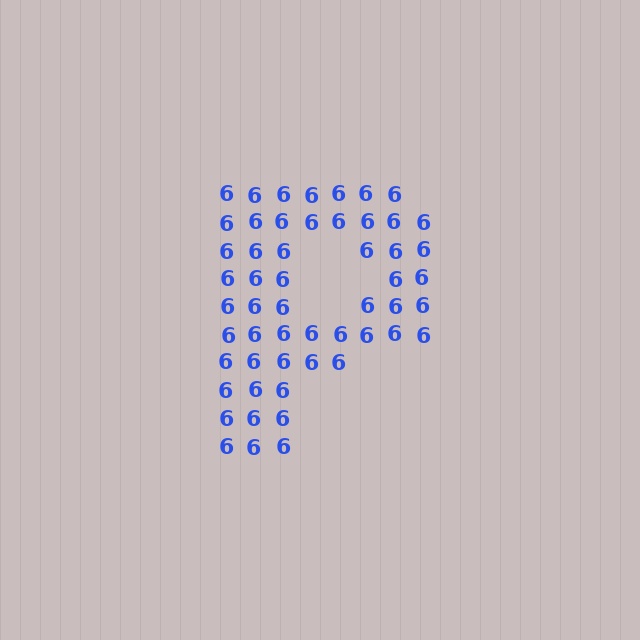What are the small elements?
The small elements are digit 6's.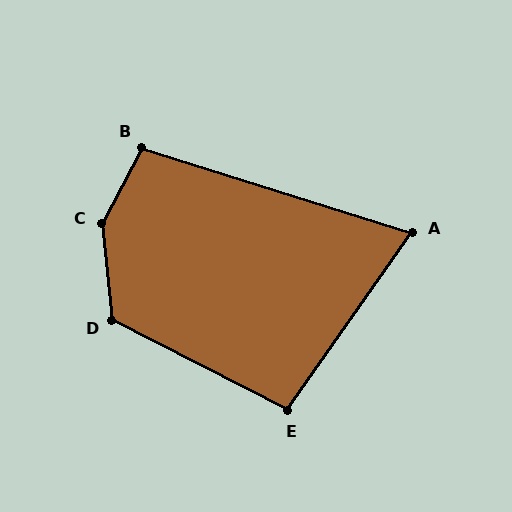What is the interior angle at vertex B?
Approximately 100 degrees (obtuse).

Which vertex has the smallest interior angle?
A, at approximately 73 degrees.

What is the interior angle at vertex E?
Approximately 98 degrees (obtuse).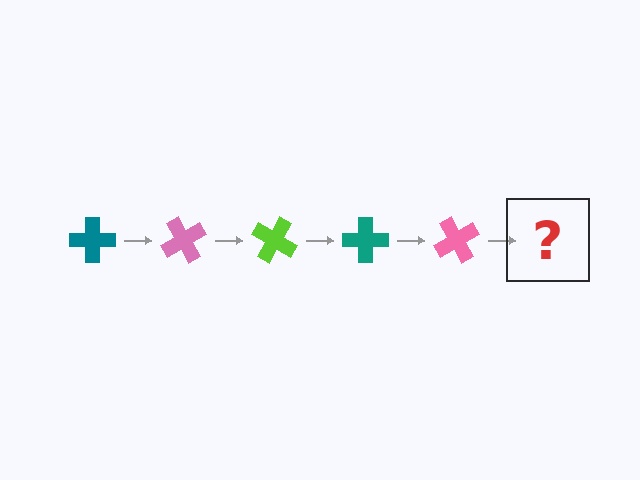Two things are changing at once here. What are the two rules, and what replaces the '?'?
The two rules are that it rotates 60 degrees each step and the color cycles through teal, pink, and lime. The '?' should be a lime cross, rotated 300 degrees from the start.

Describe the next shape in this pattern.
It should be a lime cross, rotated 300 degrees from the start.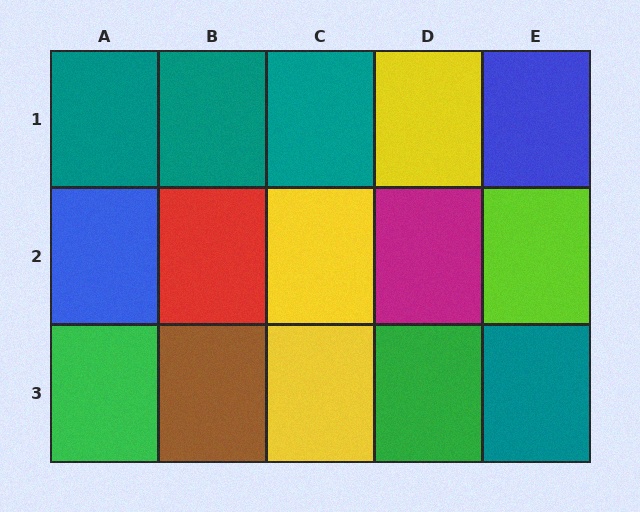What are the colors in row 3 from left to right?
Green, brown, yellow, green, teal.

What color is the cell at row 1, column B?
Teal.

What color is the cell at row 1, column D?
Yellow.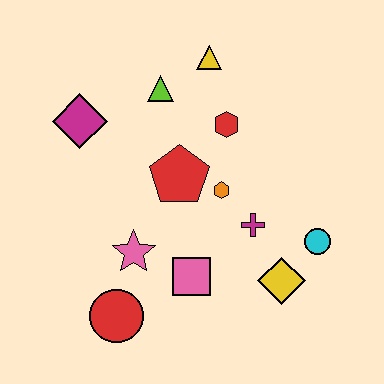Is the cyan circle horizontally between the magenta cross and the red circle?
No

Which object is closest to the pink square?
The pink star is closest to the pink square.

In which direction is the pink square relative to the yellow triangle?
The pink square is below the yellow triangle.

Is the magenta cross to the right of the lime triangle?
Yes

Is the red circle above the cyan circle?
No